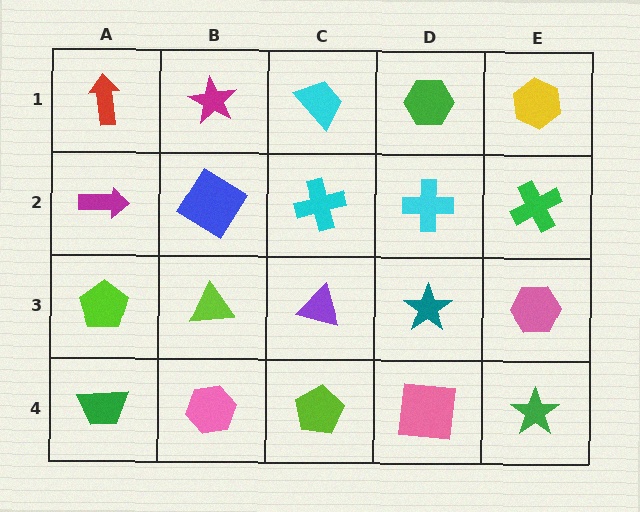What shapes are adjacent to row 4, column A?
A lime pentagon (row 3, column A), a pink hexagon (row 4, column B).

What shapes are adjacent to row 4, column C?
A purple triangle (row 3, column C), a pink hexagon (row 4, column B), a pink square (row 4, column D).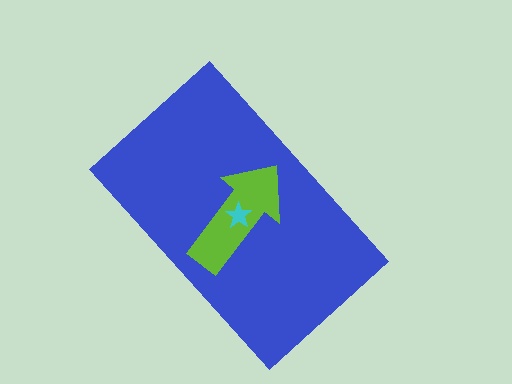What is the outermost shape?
The blue rectangle.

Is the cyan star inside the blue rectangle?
Yes.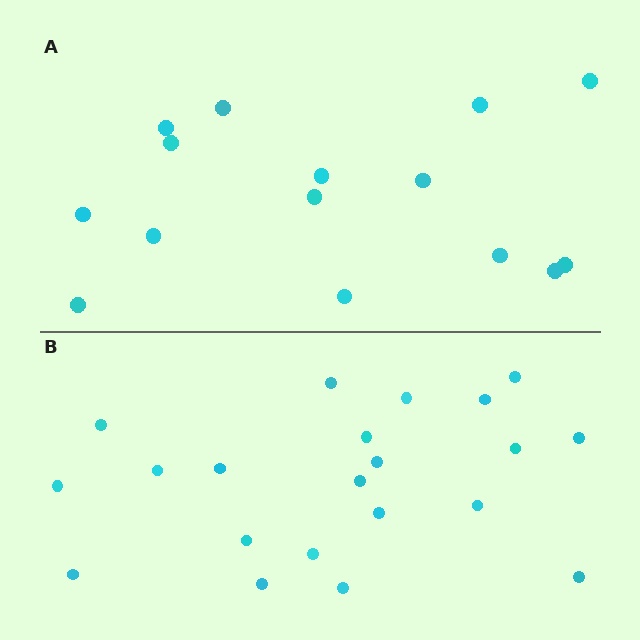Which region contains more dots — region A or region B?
Region B (the bottom region) has more dots.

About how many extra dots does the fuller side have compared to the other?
Region B has about 6 more dots than region A.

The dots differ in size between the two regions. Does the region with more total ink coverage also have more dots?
No. Region A has more total ink coverage because its dots are larger, but region B actually contains more individual dots. Total area can be misleading — the number of items is what matters here.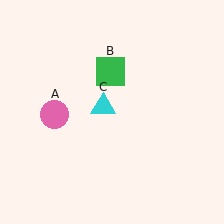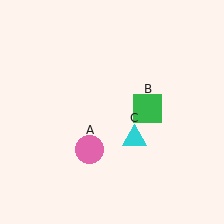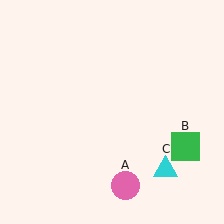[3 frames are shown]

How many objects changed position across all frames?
3 objects changed position: pink circle (object A), green square (object B), cyan triangle (object C).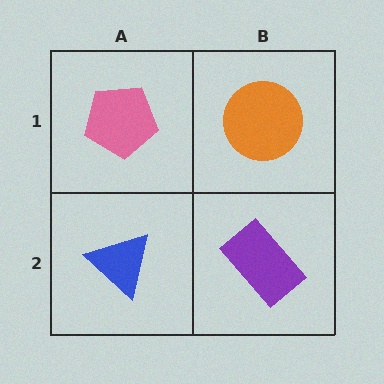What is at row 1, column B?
An orange circle.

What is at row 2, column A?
A blue triangle.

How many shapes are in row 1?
2 shapes.